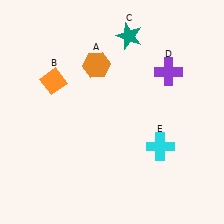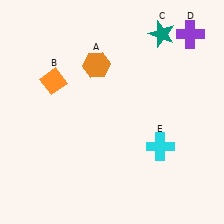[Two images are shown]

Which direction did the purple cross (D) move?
The purple cross (D) moved up.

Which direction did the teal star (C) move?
The teal star (C) moved right.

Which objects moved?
The objects that moved are: the teal star (C), the purple cross (D).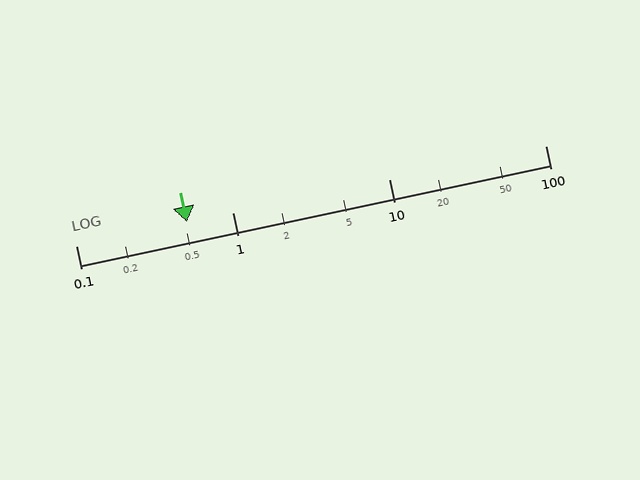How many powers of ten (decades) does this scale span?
The scale spans 3 decades, from 0.1 to 100.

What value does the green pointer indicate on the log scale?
The pointer indicates approximately 0.51.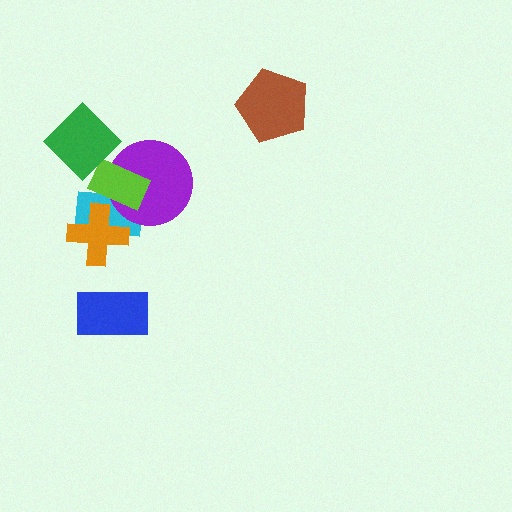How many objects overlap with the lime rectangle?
3 objects overlap with the lime rectangle.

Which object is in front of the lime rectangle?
The green diamond is in front of the lime rectangle.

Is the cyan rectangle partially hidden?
Yes, it is partially covered by another shape.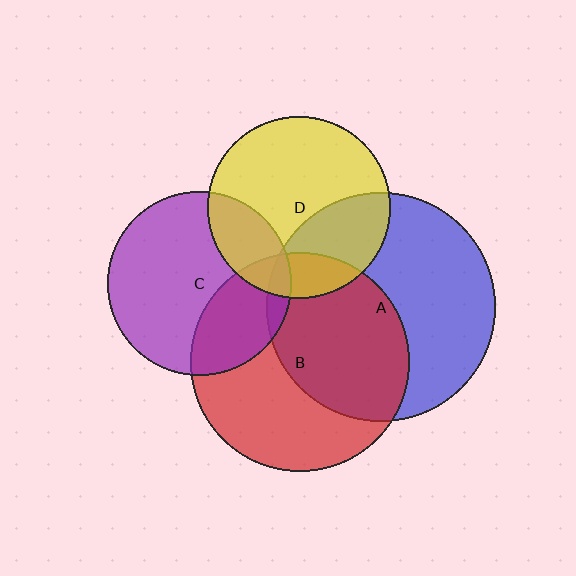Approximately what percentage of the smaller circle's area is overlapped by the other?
Approximately 5%.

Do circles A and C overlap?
Yes.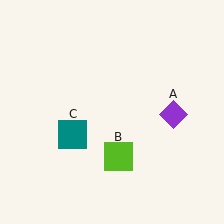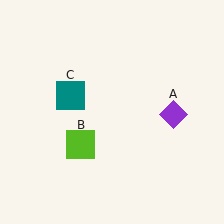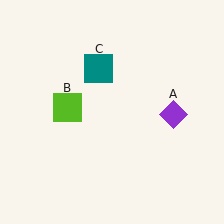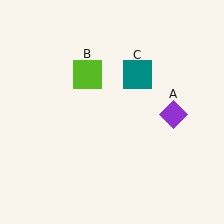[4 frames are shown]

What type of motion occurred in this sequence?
The lime square (object B), teal square (object C) rotated clockwise around the center of the scene.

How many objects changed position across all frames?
2 objects changed position: lime square (object B), teal square (object C).